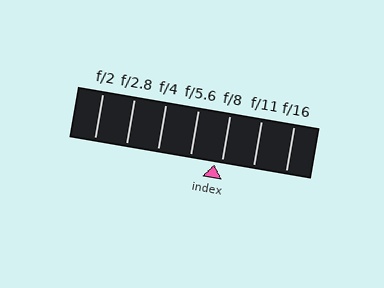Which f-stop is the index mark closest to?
The index mark is closest to f/8.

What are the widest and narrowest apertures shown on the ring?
The widest aperture shown is f/2 and the narrowest is f/16.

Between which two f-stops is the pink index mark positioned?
The index mark is between f/5.6 and f/8.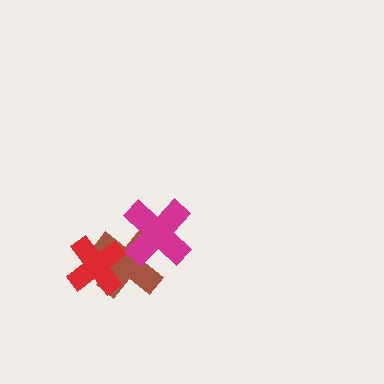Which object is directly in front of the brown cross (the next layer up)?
The magenta cross is directly in front of the brown cross.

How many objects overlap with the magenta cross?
1 object overlaps with the magenta cross.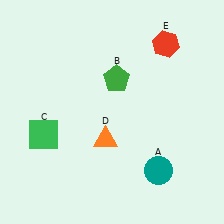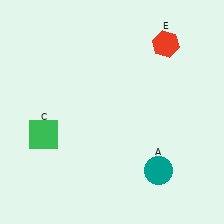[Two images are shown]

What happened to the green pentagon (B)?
The green pentagon (B) was removed in Image 2. It was in the top-right area of Image 1.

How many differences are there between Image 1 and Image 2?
There are 2 differences between the two images.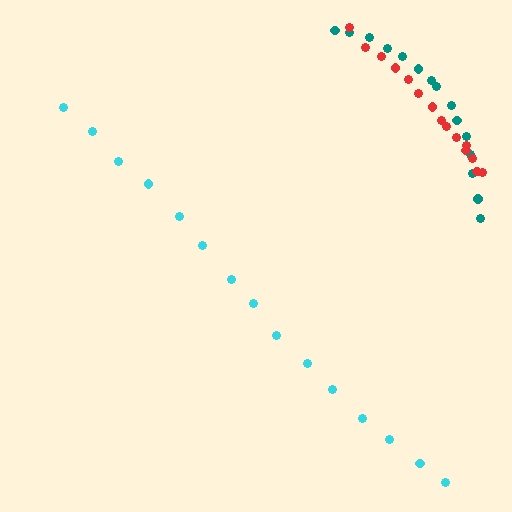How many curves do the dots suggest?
There are 3 distinct paths.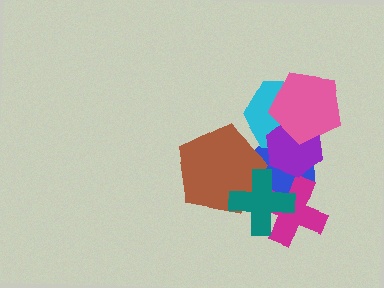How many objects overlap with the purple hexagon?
3 objects overlap with the purple hexagon.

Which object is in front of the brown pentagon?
The teal cross is in front of the brown pentagon.